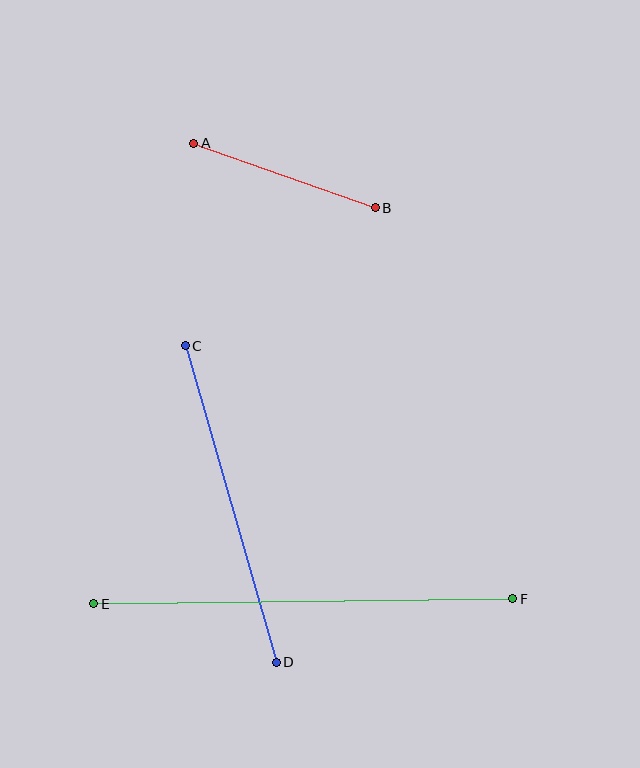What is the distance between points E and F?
The distance is approximately 419 pixels.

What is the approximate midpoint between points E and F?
The midpoint is at approximately (303, 601) pixels.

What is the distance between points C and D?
The distance is approximately 329 pixels.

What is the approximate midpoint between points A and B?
The midpoint is at approximately (285, 176) pixels.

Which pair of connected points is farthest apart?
Points E and F are farthest apart.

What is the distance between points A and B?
The distance is approximately 193 pixels.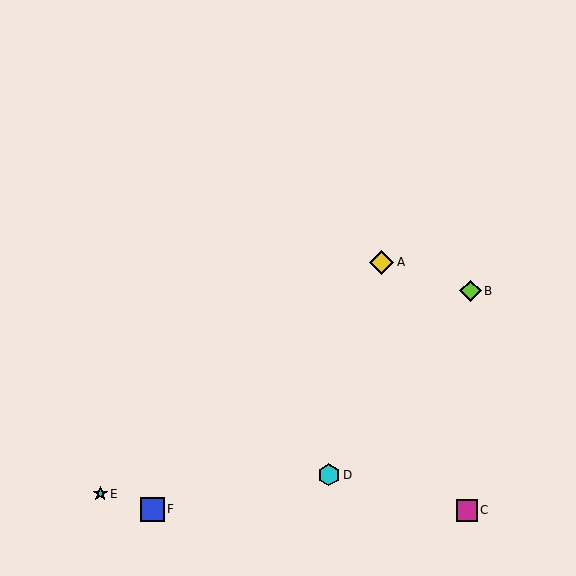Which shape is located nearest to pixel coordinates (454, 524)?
The magenta square (labeled C) at (467, 510) is nearest to that location.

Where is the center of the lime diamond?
The center of the lime diamond is at (471, 291).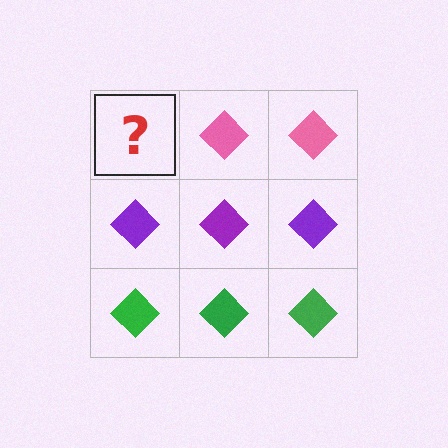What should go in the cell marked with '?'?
The missing cell should contain a pink diamond.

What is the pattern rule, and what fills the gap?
The rule is that each row has a consistent color. The gap should be filled with a pink diamond.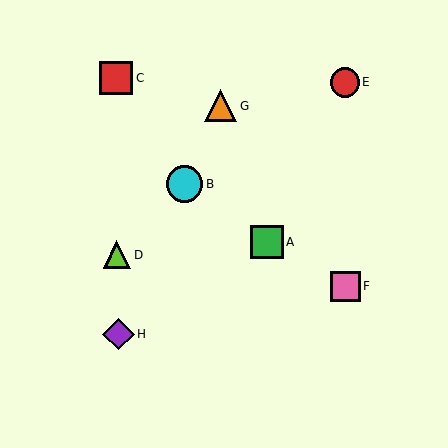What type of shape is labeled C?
Shape C is a red square.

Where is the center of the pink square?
The center of the pink square is at (345, 286).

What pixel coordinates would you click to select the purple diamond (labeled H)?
Click at (118, 334) to select the purple diamond H.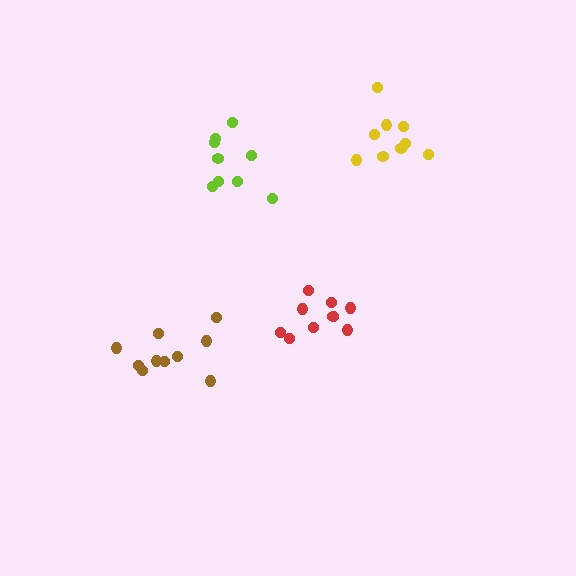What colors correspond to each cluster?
The clusters are colored: lime, yellow, brown, red.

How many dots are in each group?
Group 1: 9 dots, Group 2: 9 dots, Group 3: 10 dots, Group 4: 10 dots (38 total).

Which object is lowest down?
The brown cluster is bottommost.